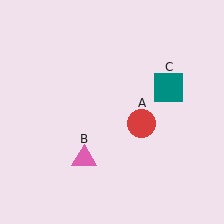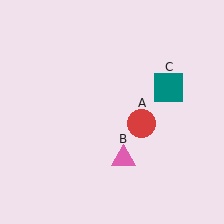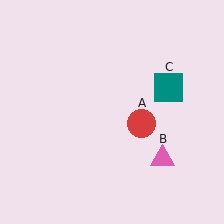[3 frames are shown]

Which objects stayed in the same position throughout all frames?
Red circle (object A) and teal square (object C) remained stationary.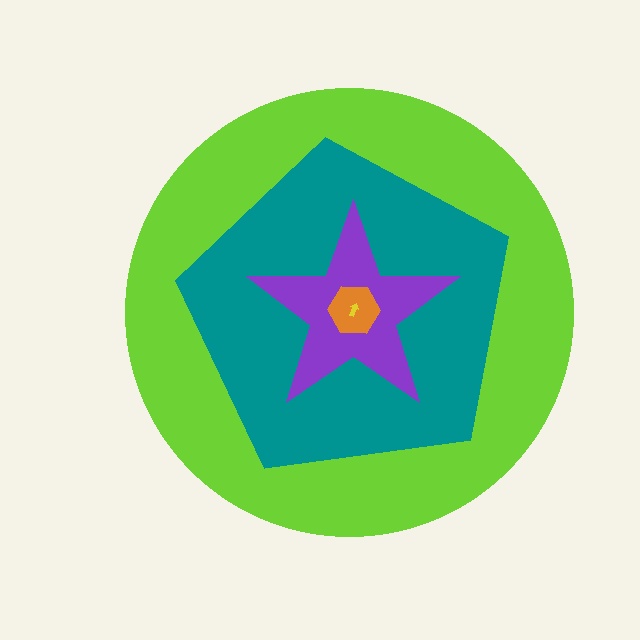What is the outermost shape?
The lime circle.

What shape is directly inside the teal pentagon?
The purple star.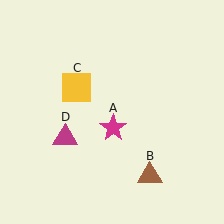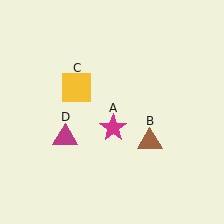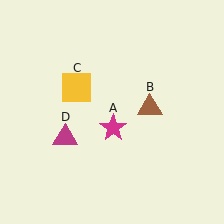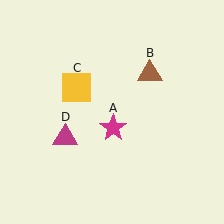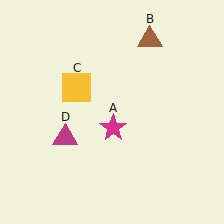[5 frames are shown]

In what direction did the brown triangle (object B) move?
The brown triangle (object B) moved up.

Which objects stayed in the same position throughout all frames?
Magenta star (object A) and yellow square (object C) and magenta triangle (object D) remained stationary.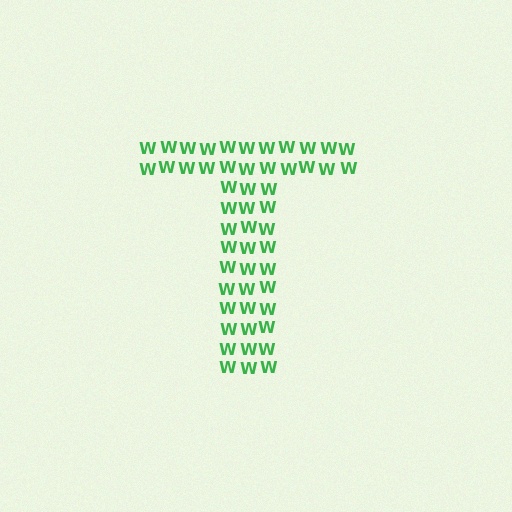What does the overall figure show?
The overall figure shows the letter T.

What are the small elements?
The small elements are letter W's.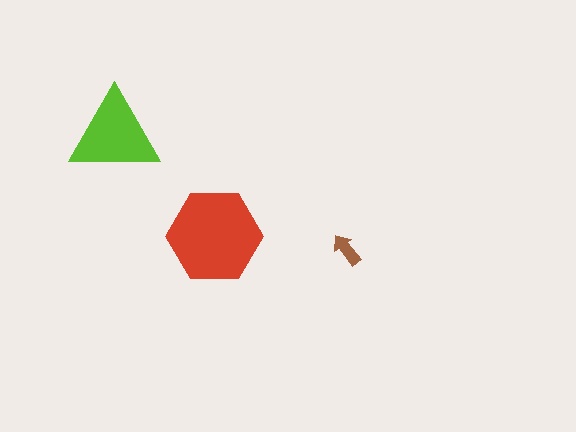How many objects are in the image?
There are 3 objects in the image.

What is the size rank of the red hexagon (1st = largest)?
1st.